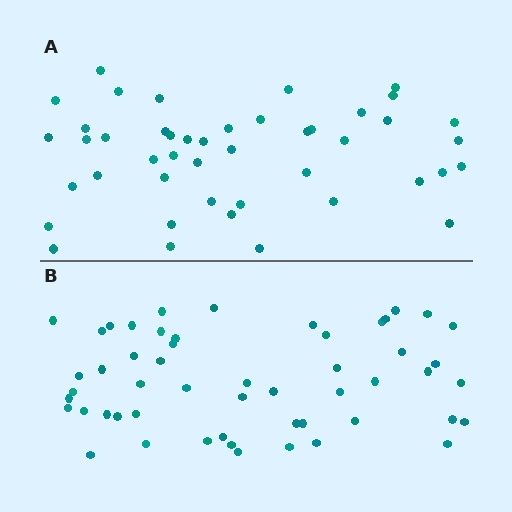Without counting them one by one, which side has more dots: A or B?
Region B (the bottom region) has more dots.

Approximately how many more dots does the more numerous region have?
Region B has roughly 8 or so more dots than region A.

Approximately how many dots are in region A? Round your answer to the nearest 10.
About 40 dots. (The exact count is 45, which rounds to 40.)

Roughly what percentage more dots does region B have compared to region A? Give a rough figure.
About 20% more.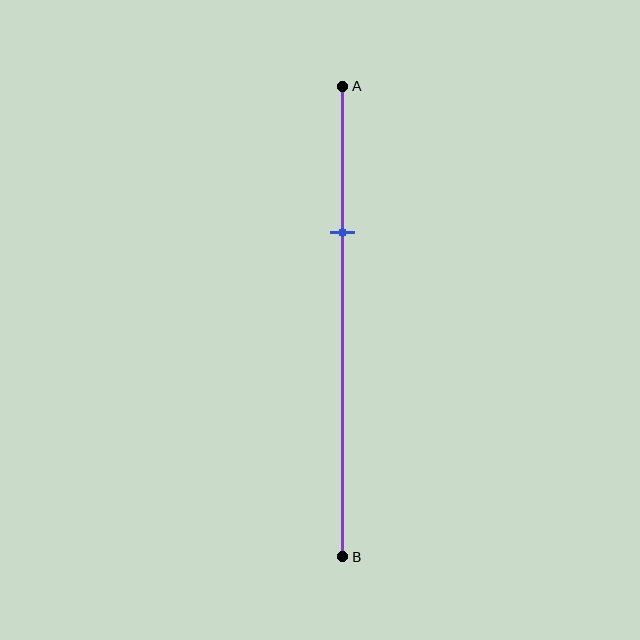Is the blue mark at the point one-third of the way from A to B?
Yes, the mark is approximately at the one-third point.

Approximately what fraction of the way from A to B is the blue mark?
The blue mark is approximately 30% of the way from A to B.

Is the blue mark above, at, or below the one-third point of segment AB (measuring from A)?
The blue mark is approximately at the one-third point of segment AB.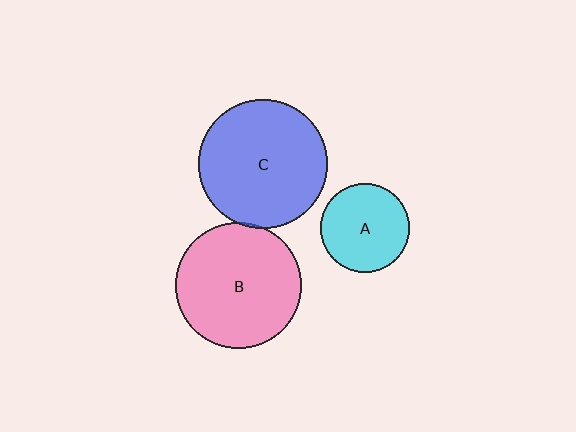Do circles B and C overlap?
Yes.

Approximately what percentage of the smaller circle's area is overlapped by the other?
Approximately 5%.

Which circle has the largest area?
Circle C (blue).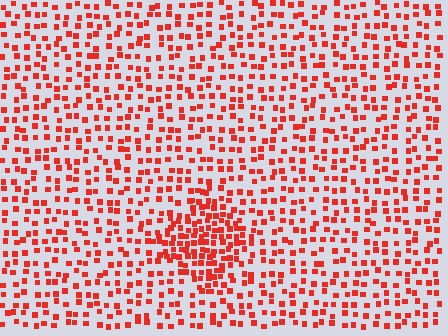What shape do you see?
I see a diamond.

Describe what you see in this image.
The image contains small red elements arranged at two different densities. A diamond-shaped region is visible where the elements are more densely packed than the surrounding area.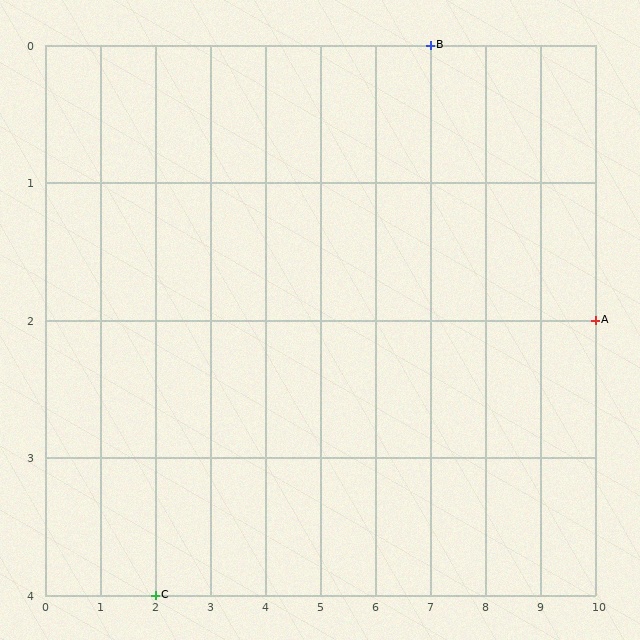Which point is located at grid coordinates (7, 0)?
Point B is at (7, 0).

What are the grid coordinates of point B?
Point B is at grid coordinates (7, 0).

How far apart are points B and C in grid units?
Points B and C are 5 columns and 4 rows apart (about 6.4 grid units diagonally).